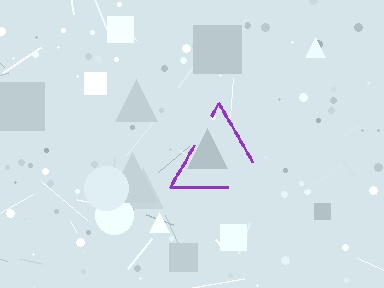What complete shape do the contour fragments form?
The contour fragments form a triangle.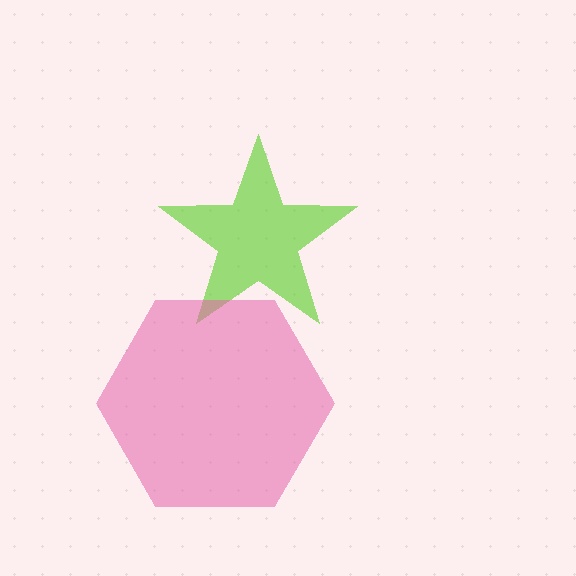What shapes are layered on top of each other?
The layered shapes are: a lime star, a pink hexagon.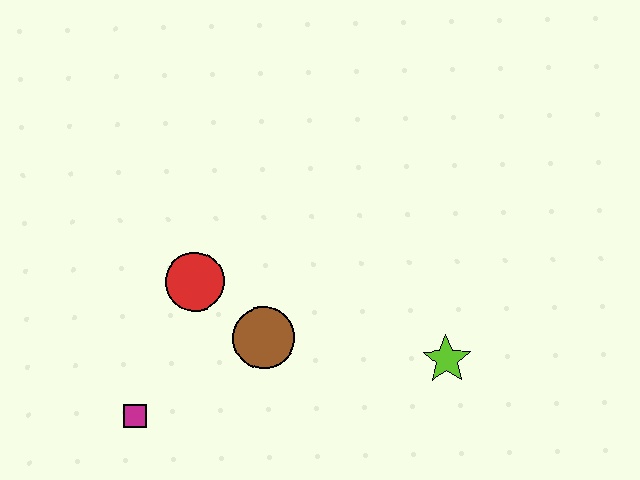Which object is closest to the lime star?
The brown circle is closest to the lime star.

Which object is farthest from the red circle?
The lime star is farthest from the red circle.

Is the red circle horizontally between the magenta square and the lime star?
Yes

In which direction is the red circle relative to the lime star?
The red circle is to the left of the lime star.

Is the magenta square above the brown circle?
No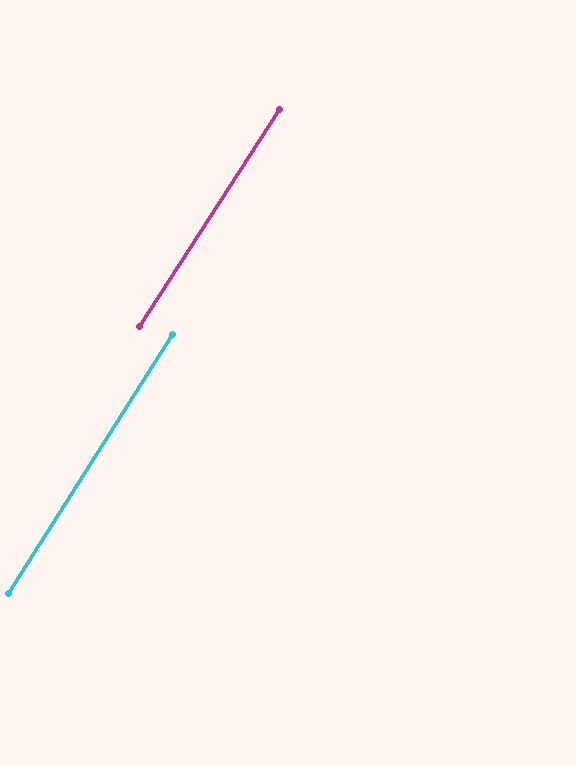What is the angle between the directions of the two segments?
Approximately 0 degrees.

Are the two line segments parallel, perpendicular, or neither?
Parallel — their directions differ by only 0.4°.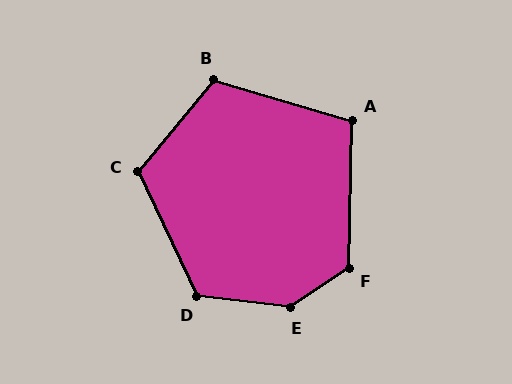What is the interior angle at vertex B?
Approximately 113 degrees (obtuse).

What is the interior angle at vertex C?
Approximately 115 degrees (obtuse).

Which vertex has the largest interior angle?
E, at approximately 140 degrees.